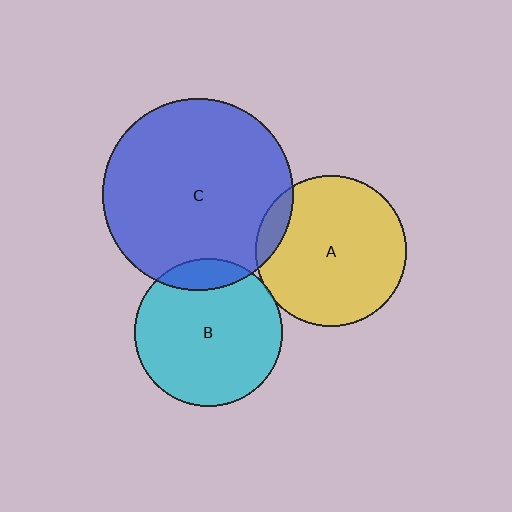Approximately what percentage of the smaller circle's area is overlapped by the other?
Approximately 5%.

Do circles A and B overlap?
Yes.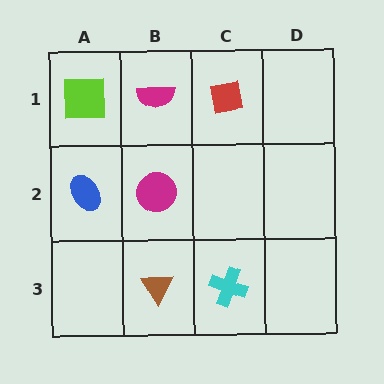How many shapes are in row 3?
2 shapes.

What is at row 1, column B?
A magenta semicircle.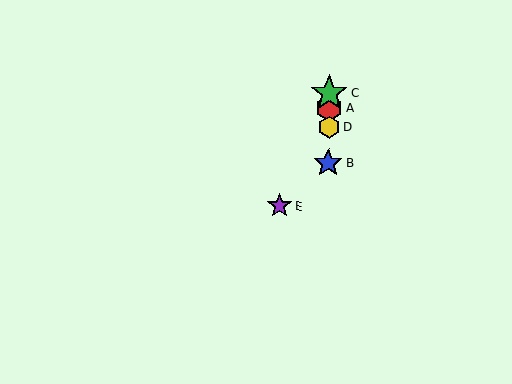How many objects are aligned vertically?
4 objects (A, B, C, D) are aligned vertically.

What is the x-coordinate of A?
Object A is at x≈329.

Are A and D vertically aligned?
Yes, both are at x≈329.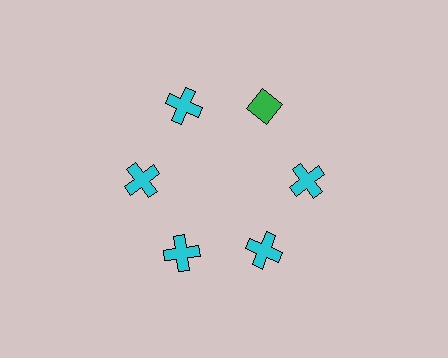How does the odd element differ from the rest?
It differs in both color (green instead of cyan) and shape (diamond instead of cross).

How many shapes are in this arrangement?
There are 6 shapes arranged in a ring pattern.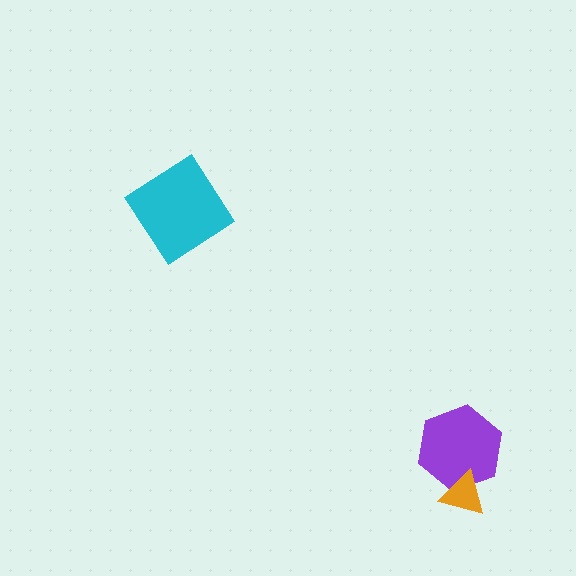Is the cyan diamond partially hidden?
No, no other shape covers it.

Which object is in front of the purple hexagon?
The orange triangle is in front of the purple hexagon.